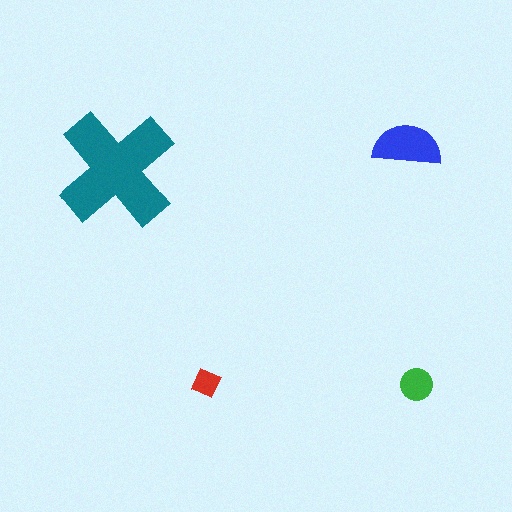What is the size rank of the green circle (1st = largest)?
3rd.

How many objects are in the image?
There are 4 objects in the image.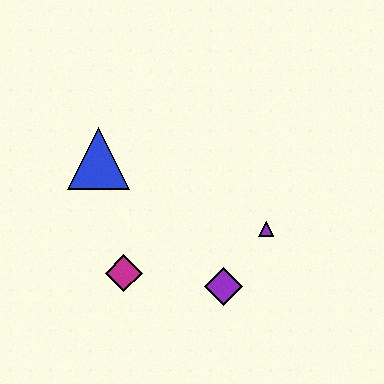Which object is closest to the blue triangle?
The magenta diamond is closest to the blue triangle.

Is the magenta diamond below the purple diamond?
No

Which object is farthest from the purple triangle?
The blue triangle is farthest from the purple triangle.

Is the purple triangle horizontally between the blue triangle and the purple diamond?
No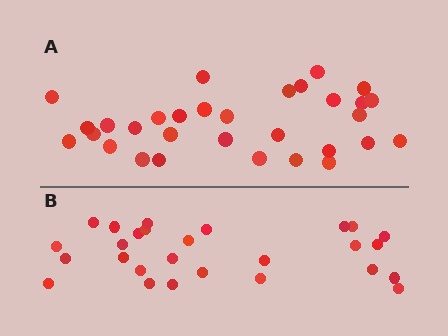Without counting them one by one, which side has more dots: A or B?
Region A (the top region) has more dots.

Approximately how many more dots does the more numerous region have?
Region A has about 4 more dots than region B.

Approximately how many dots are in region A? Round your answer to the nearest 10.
About 30 dots. (The exact count is 31, which rounds to 30.)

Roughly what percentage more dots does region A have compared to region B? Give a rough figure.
About 15% more.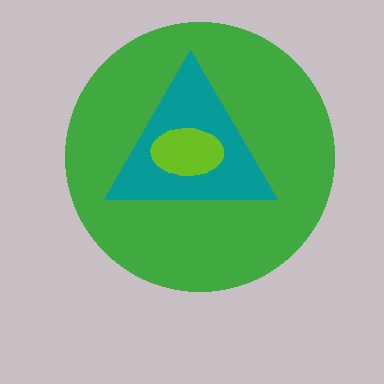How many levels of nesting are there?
3.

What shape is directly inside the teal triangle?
The lime ellipse.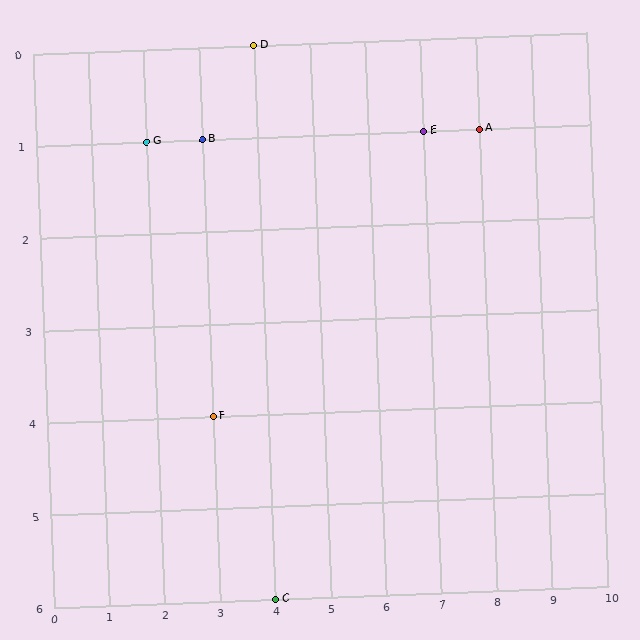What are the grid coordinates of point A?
Point A is at grid coordinates (8, 1).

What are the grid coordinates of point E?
Point E is at grid coordinates (7, 1).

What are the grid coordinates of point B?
Point B is at grid coordinates (3, 1).